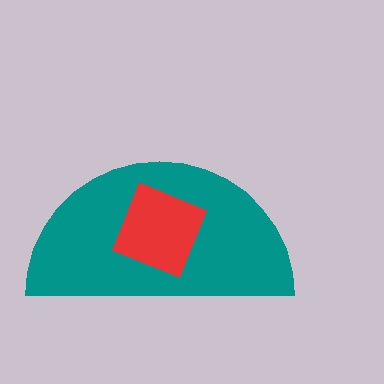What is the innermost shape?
The red diamond.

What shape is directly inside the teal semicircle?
The red diamond.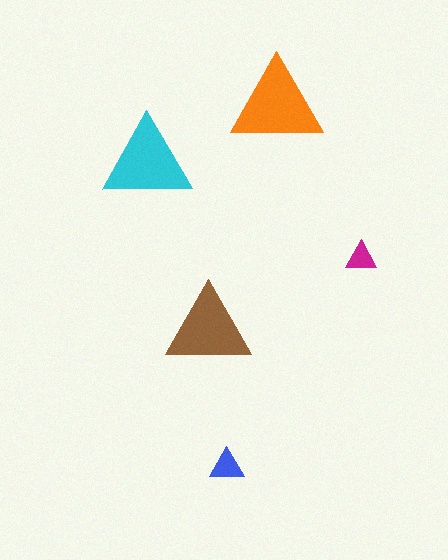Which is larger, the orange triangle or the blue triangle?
The orange one.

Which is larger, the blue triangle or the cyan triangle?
The cyan one.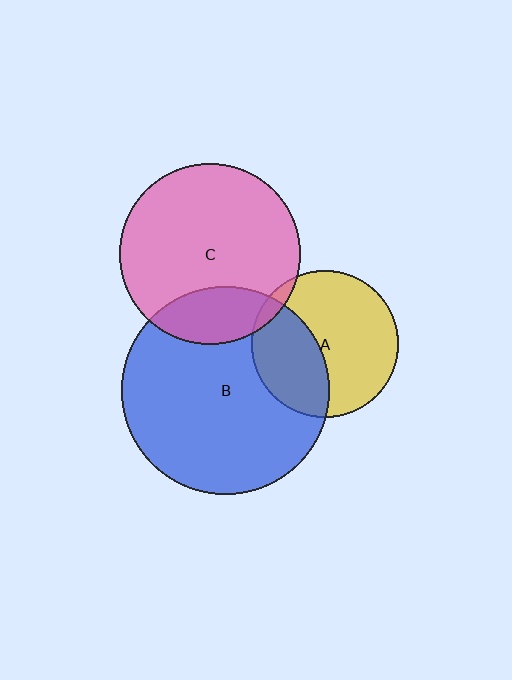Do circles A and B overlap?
Yes.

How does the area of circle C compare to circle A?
Approximately 1.5 times.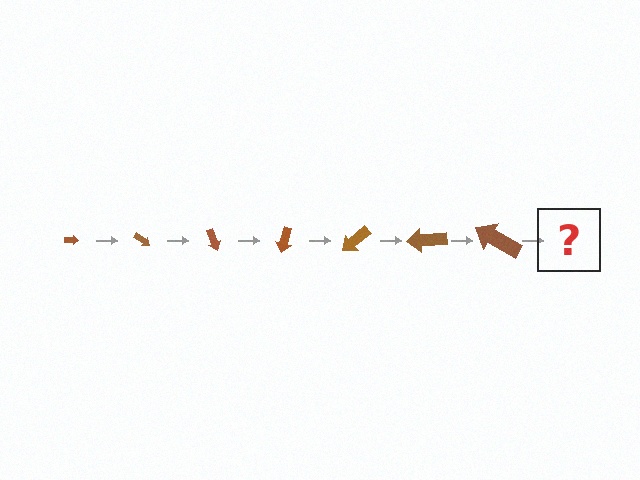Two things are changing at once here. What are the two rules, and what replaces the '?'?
The two rules are that the arrow grows larger each step and it rotates 35 degrees each step. The '?' should be an arrow, larger than the previous one and rotated 245 degrees from the start.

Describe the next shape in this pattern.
It should be an arrow, larger than the previous one and rotated 245 degrees from the start.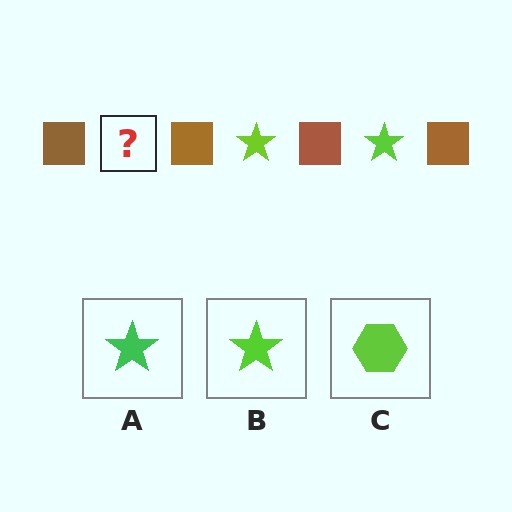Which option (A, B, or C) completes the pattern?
B.